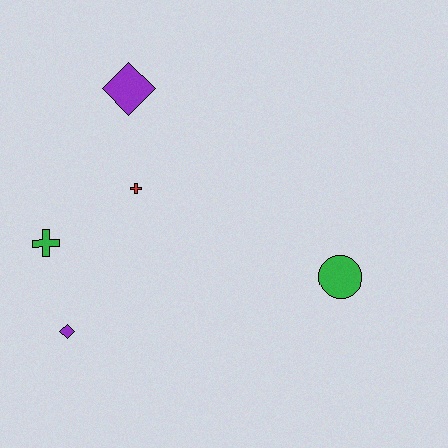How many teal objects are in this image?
There are no teal objects.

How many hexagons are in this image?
There are no hexagons.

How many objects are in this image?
There are 5 objects.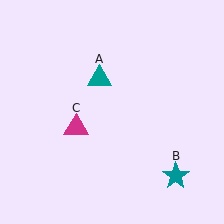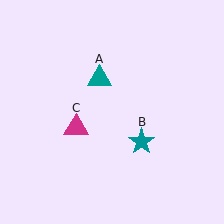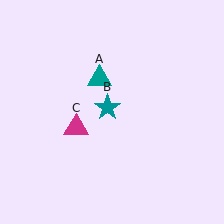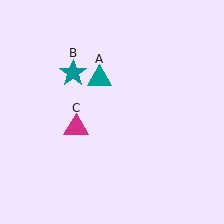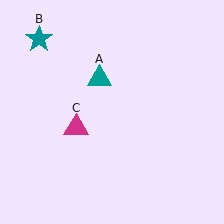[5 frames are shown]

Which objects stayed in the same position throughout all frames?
Teal triangle (object A) and magenta triangle (object C) remained stationary.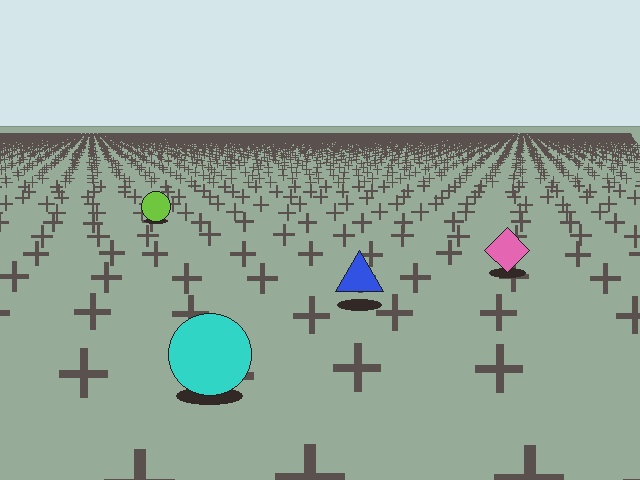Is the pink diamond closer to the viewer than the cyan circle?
No. The cyan circle is closer — you can tell from the texture gradient: the ground texture is coarser near it.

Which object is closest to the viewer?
The cyan circle is closest. The texture marks near it are larger and more spread out.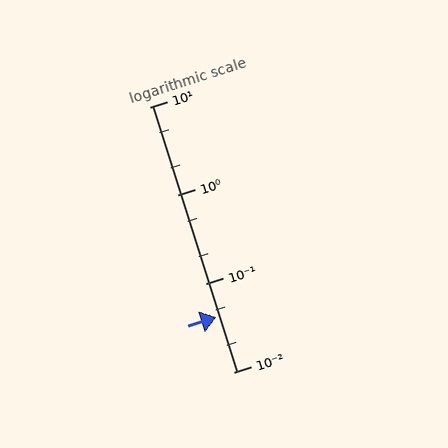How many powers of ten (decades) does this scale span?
The scale spans 3 decades, from 0.01 to 10.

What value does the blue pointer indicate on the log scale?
The pointer indicates approximately 0.042.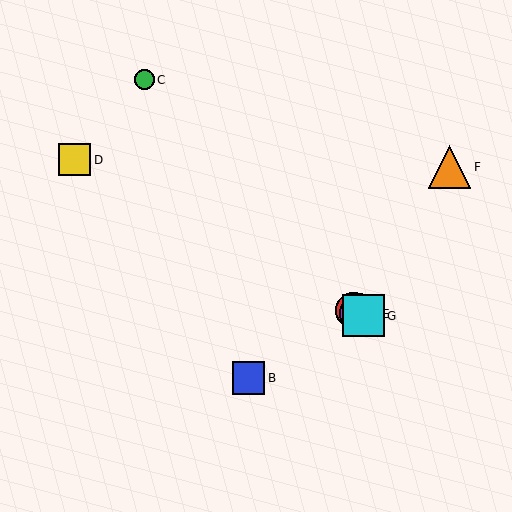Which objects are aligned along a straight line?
Objects A, D, E, G are aligned along a straight line.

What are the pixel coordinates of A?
Object A is at (354, 311).